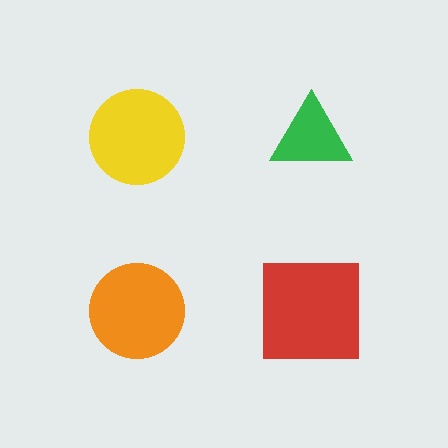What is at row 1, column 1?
A yellow circle.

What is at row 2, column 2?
A red square.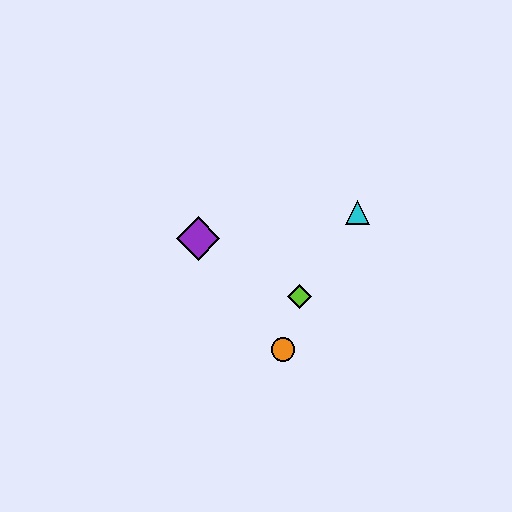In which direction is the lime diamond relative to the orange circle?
The lime diamond is above the orange circle.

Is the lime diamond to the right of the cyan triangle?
No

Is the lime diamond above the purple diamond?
No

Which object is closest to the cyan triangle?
The lime diamond is closest to the cyan triangle.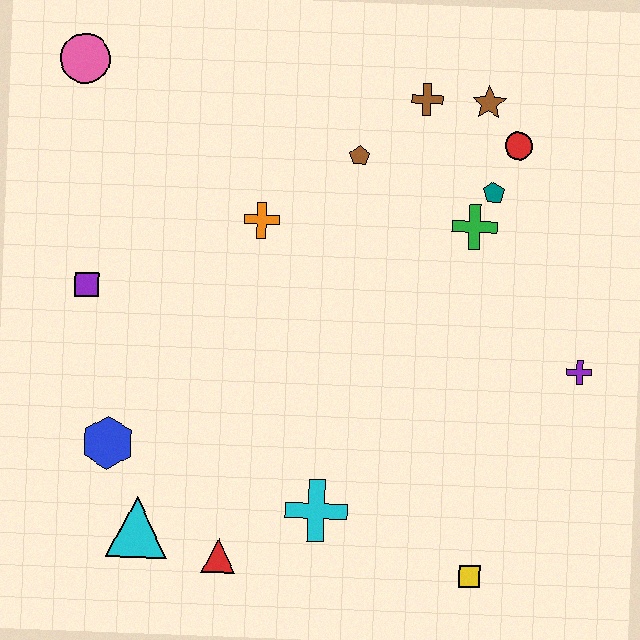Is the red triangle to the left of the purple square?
No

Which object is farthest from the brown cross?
The cyan triangle is farthest from the brown cross.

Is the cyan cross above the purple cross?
No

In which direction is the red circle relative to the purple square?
The red circle is to the right of the purple square.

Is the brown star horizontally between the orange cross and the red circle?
Yes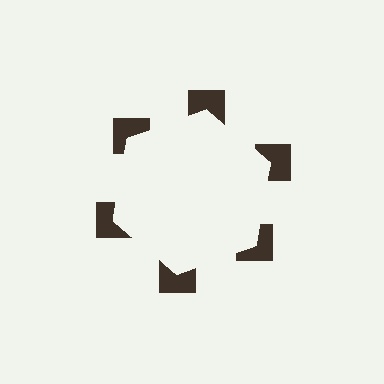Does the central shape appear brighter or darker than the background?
It typically appears slightly brighter than the background, even though no actual brightness change is drawn.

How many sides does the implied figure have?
6 sides.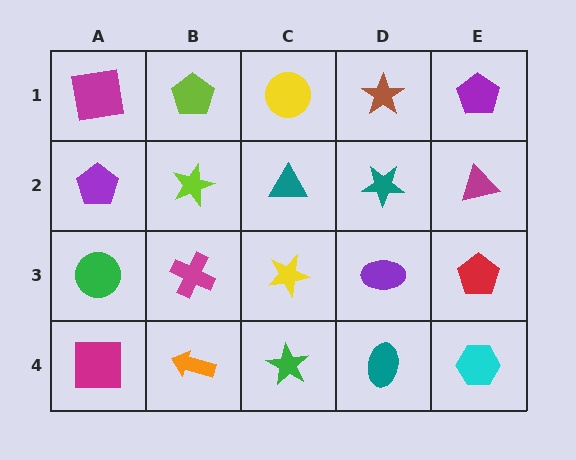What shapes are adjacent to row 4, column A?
A green circle (row 3, column A), an orange arrow (row 4, column B).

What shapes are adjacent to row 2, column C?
A yellow circle (row 1, column C), a yellow star (row 3, column C), a lime star (row 2, column B), a teal star (row 2, column D).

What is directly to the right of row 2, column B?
A teal triangle.